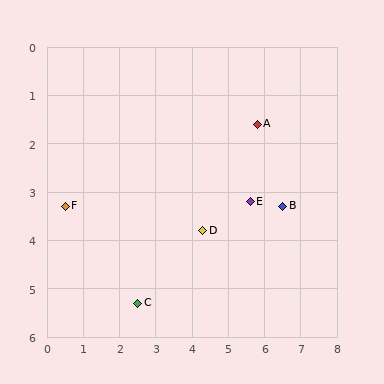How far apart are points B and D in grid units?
Points B and D are about 2.3 grid units apart.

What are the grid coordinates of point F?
Point F is at approximately (0.5, 3.3).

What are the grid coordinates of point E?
Point E is at approximately (5.6, 3.2).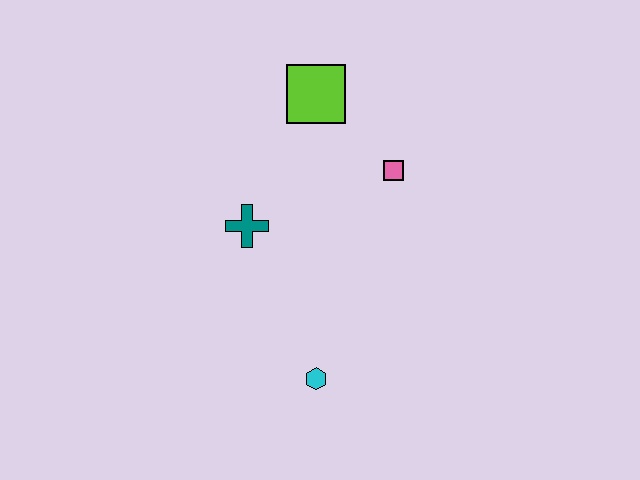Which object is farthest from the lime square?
The cyan hexagon is farthest from the lime square.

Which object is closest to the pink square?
The lime square is closest to the pink square.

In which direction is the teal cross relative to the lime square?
The teal cross is below the lime square.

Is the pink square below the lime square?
Yes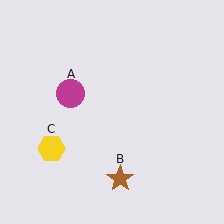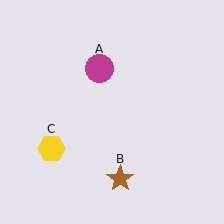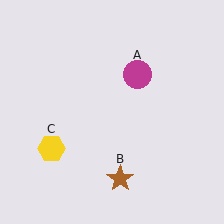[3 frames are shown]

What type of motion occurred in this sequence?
The magenta circle (object A) rotated clockwise around the center of the scene.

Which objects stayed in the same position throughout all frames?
Brown star (object B) and yellow hexagon (object C) remained stationary.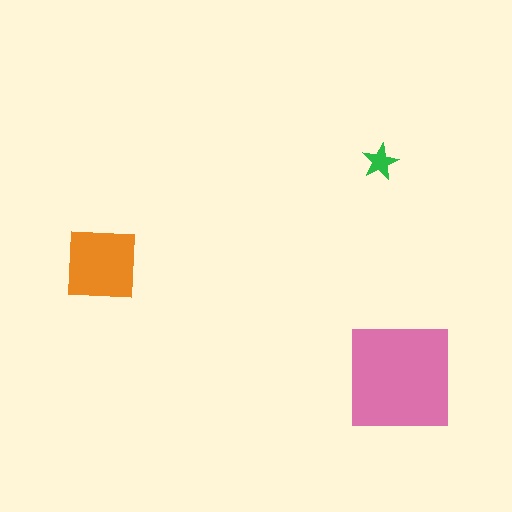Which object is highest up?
The green star is topmost.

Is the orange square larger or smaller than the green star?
Larger.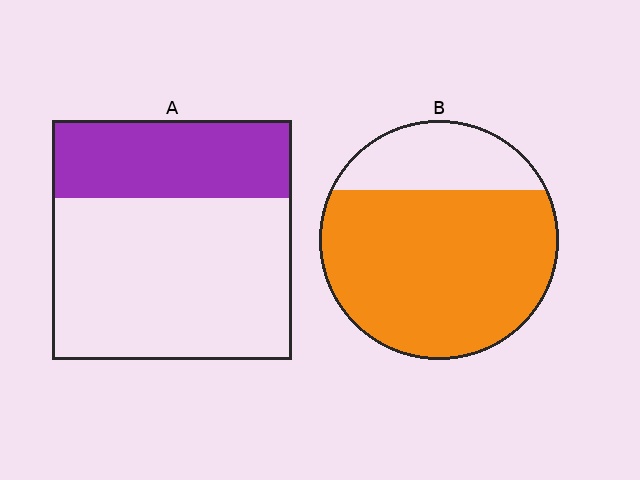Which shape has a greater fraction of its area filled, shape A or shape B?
Shape B.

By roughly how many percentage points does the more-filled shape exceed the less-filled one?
By roughly 45 percentage points (B over A).